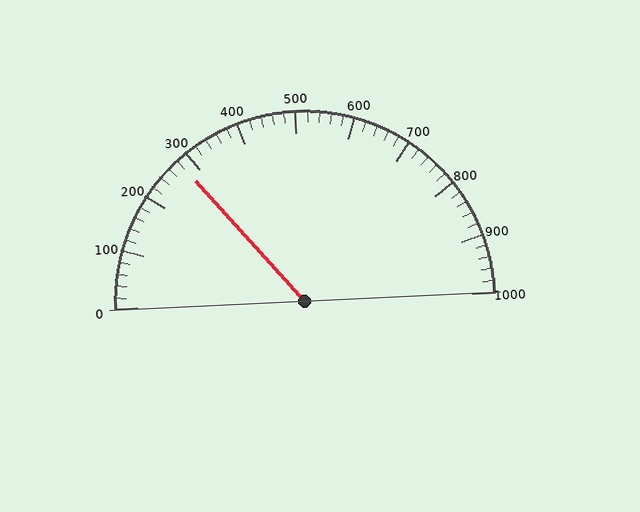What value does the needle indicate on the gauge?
The needle indicates approximately 280.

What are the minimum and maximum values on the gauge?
The gauge ranges from 0 to 1000.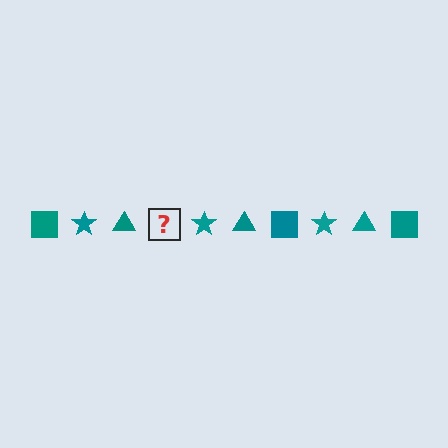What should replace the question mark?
The question mark should be replaced with a teal square.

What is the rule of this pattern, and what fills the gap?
The rule is that the pattern cycles through square, star, triangle shapes in teal. The gap should be filled with a teal square.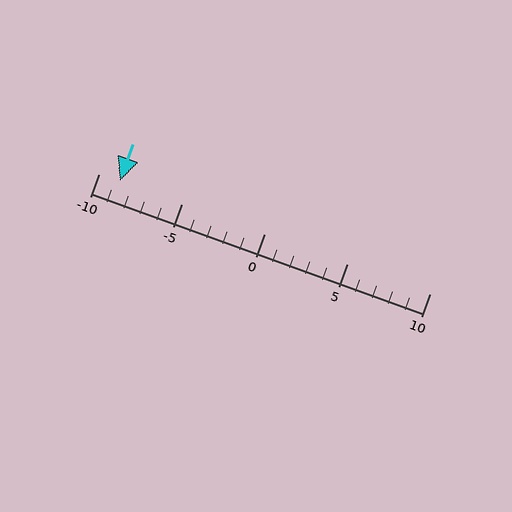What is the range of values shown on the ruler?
The ruler shows values from -10 to 10.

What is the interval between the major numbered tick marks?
The major tick marks are spaced 5 units apart.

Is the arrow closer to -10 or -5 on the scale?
The arrow is closer to -10.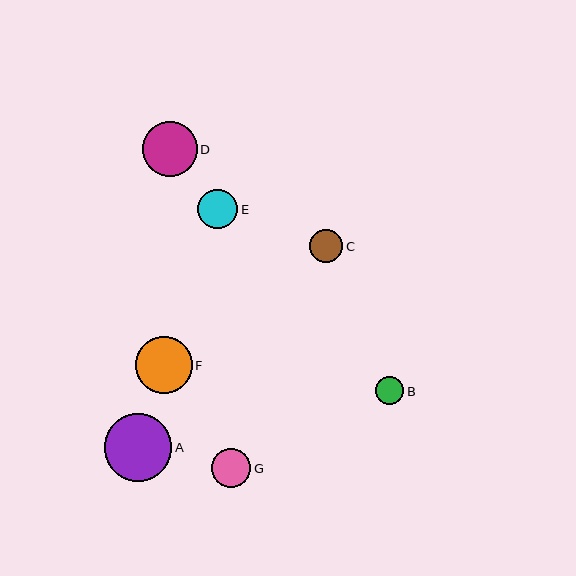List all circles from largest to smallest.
From largest to smallest: A, F, D, E, G, C, B.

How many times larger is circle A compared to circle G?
Circle A is approximately 1.7 times the size of circle G.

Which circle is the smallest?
Circle B is the smallest with a size of approximately 28 pixels.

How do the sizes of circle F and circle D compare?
Circle F and circle D are approximately the same size.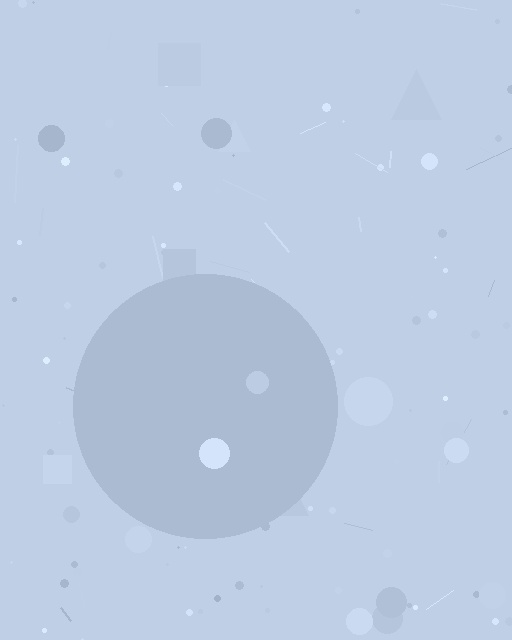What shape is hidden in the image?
A circle is hidden in the image.